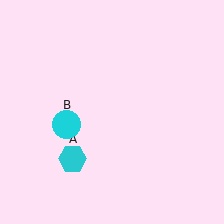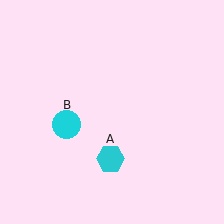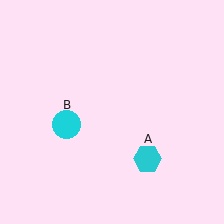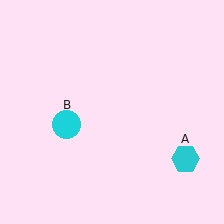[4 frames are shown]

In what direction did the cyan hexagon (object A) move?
The cyan hexagon (object A) moved right.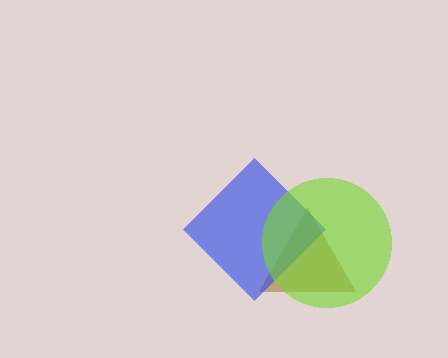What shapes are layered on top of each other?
The layered shapes are: a brown triangle, a blue diamond, a lime circle.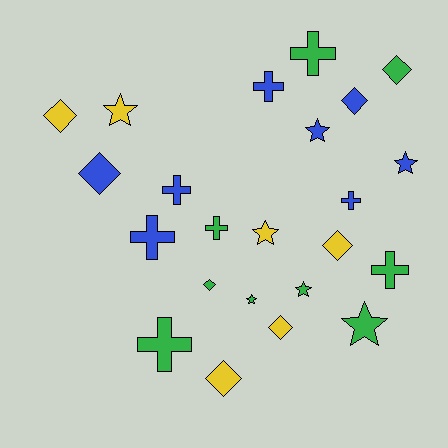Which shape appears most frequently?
Diamond, with 8 objects.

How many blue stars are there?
There are 2 blue stars.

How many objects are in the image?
There are 23 objects.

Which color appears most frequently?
Green, with 9 objects.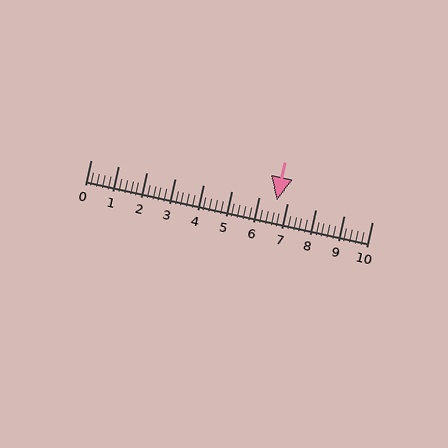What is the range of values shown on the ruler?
The ruler shows values from 0 to 10.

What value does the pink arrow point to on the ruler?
The pink arrow points to approximately 6.6.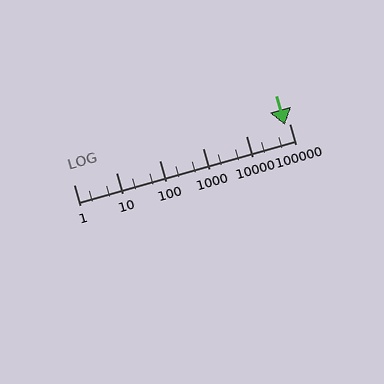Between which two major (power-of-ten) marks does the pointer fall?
The pointer is between 10000 and 100000.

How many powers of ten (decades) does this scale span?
The scale spans 5 decades, from 1 to 100000.